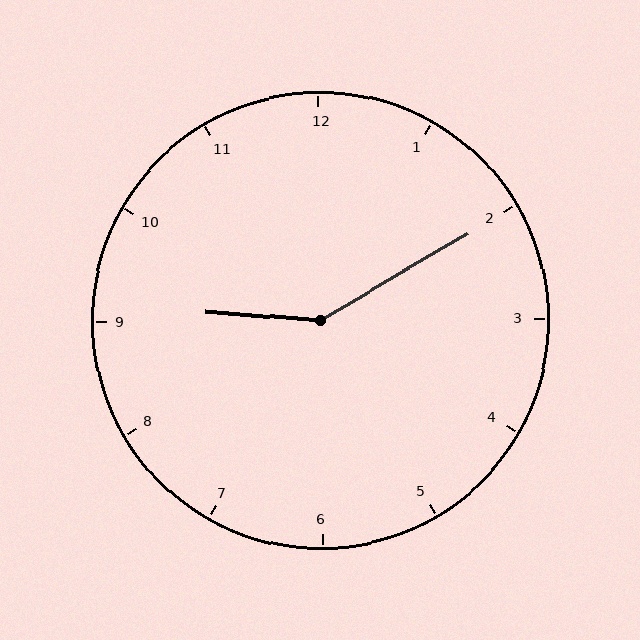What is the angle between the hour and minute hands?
Approximately 145 degrees.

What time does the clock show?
9:10.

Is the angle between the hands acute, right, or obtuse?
It is obtuse.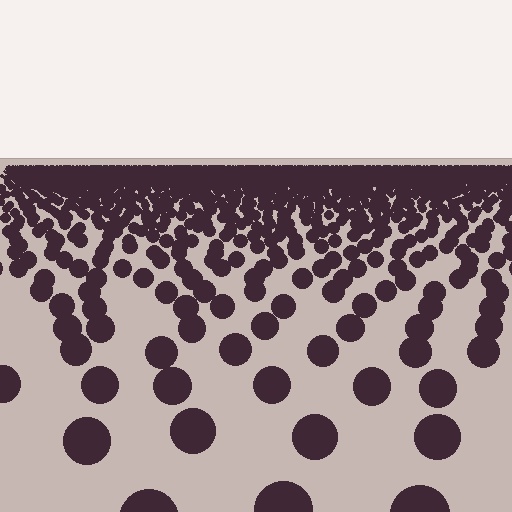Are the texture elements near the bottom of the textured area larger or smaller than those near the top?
Larger. Near the bottom, elements are closer to the viewer and appear at a bigger on-screen size.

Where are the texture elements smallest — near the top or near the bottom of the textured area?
Near the top.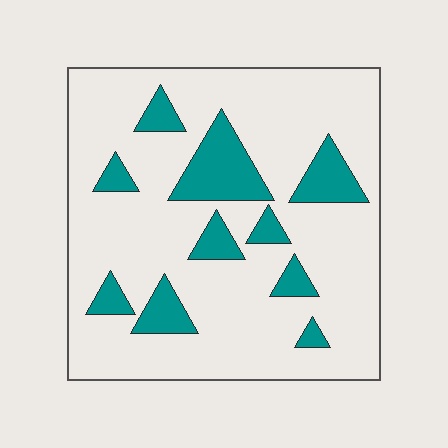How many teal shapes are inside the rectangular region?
10.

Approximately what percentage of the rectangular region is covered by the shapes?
Approximately 20%.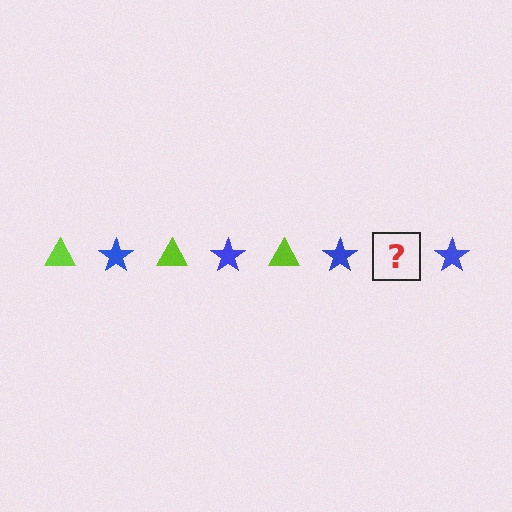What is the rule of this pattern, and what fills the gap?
The rule is that the pattern alternates between lime triangle and blue star. The gap should be filled with a lime triangle.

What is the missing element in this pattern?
The missing element is a lime triangle.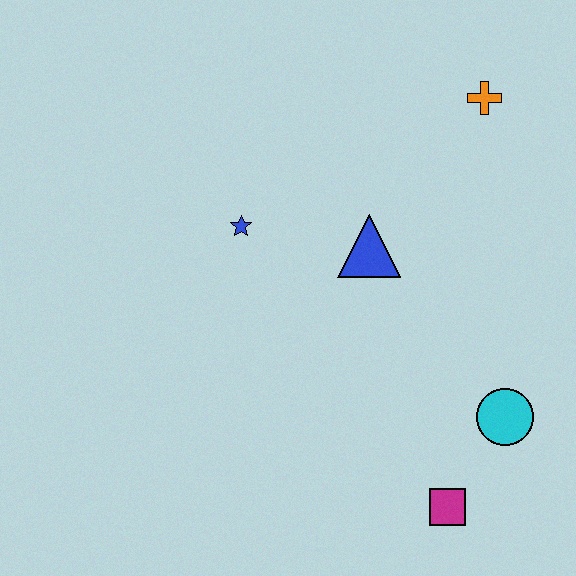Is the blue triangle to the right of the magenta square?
No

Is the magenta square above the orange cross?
No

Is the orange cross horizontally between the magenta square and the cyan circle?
Yes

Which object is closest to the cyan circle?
The magenta square is closest to the cyan circle.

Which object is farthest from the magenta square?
The orange cross is farthest from the magenta square.